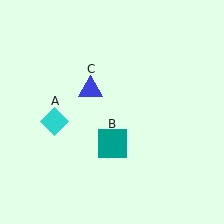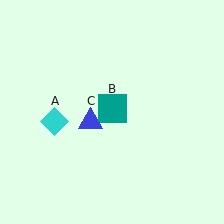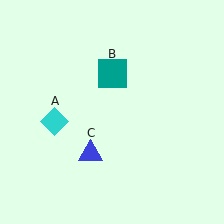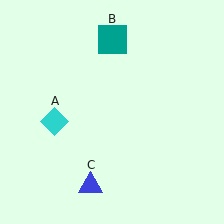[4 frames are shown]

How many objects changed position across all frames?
2 objects changed position: teal square (object B), blue triangle (object C).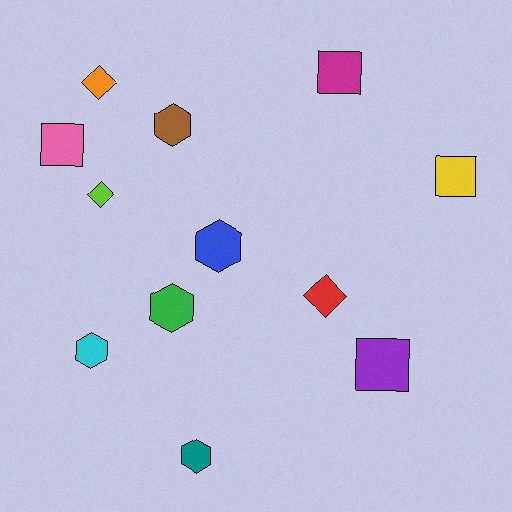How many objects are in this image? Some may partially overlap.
There are 12 objects.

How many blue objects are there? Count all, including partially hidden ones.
There is 1 blue object.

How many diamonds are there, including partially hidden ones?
There are 3 diamonds.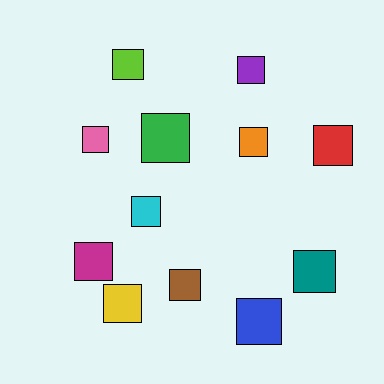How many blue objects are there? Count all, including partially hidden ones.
There is 1 blue object.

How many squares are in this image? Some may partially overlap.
There are 12 squares.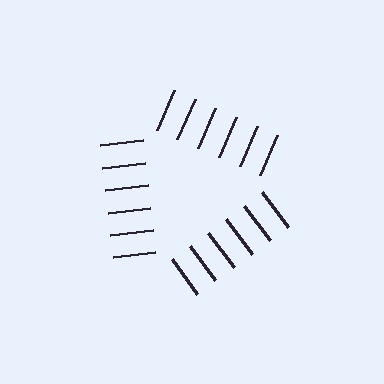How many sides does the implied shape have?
3 sides — the line-ends trace a triangle.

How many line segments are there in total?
18 — 6 along each of the 3 edges.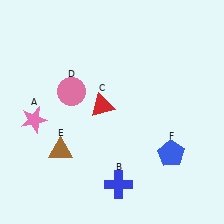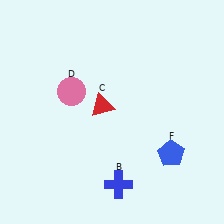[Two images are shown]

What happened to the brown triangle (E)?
The brown triangle (E) was removed in Image 2. It was in the bottom-left area of Image 1.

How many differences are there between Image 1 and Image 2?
There are 2 differences between the two images.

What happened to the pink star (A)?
The pink star (A) was removed in Image 2. It was in the bottom-left area of Image 1.